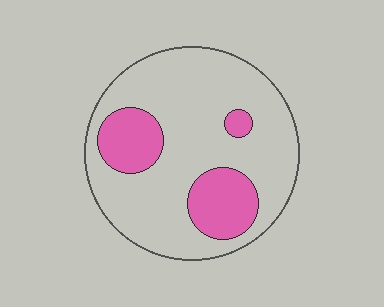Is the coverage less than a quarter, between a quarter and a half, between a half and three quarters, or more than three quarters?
Less than a quarter.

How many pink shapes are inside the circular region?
3.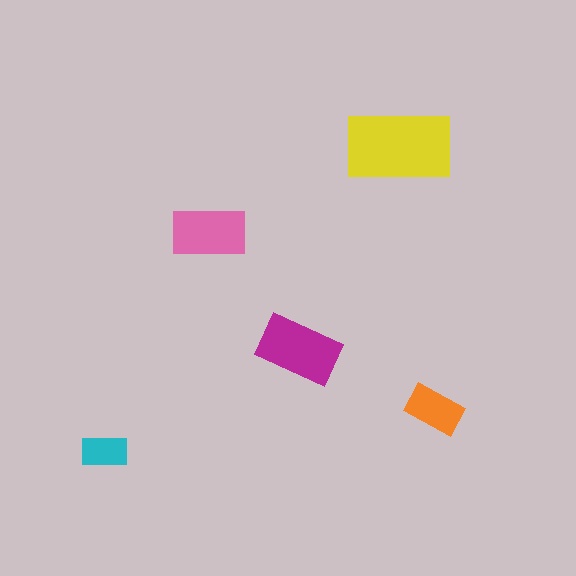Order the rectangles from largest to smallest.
the yellow one, the magenta one, the pink one, the orange one, the cyan one.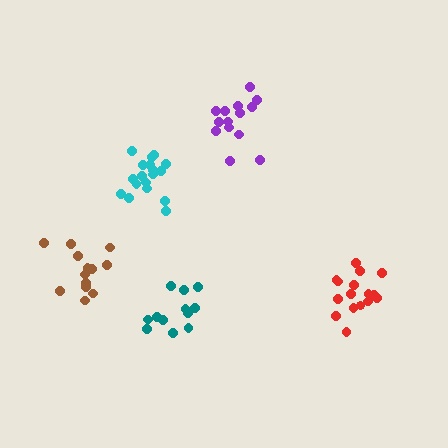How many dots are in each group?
Group 1: 12 dots, Group 2: 16 dots, Group 3: 14 dots, Group 4: 13 dots, Group 5: 18 dots (73 total).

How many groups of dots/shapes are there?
There are 5 groups.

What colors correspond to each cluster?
The clusters are colored: teal, red, purple, brown, cyan.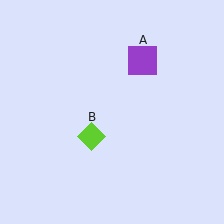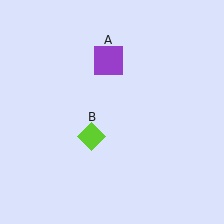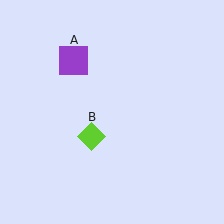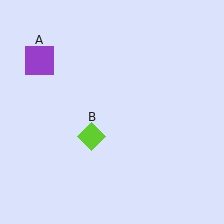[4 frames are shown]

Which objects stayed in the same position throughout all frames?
Lime diamond (object B) remained stationary.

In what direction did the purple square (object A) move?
The purple square (object A) moved left.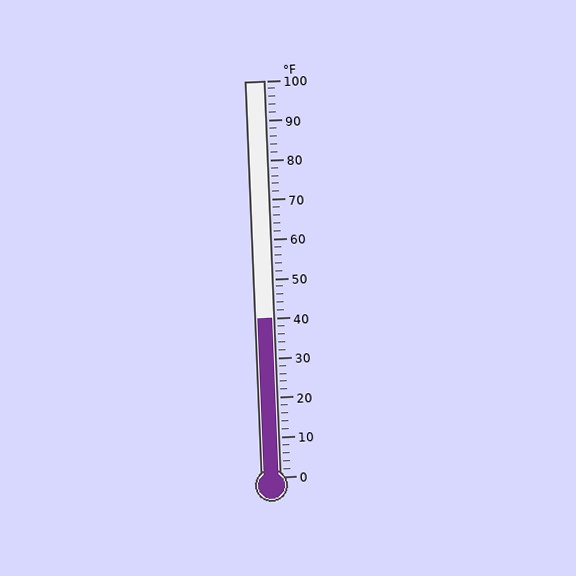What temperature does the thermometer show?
The thermometer shows approximately 40°F.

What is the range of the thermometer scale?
The thermometer scale ranges from 0°F to 100°F.